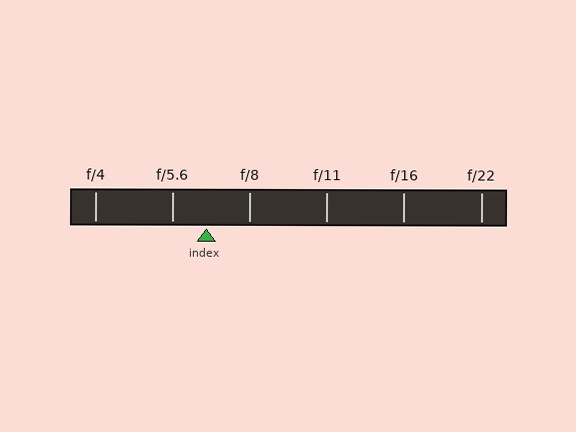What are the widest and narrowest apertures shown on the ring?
The widest aperture shown is f/4 and the narrowest is f/22.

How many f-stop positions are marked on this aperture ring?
There are 6 f-stop positions marked.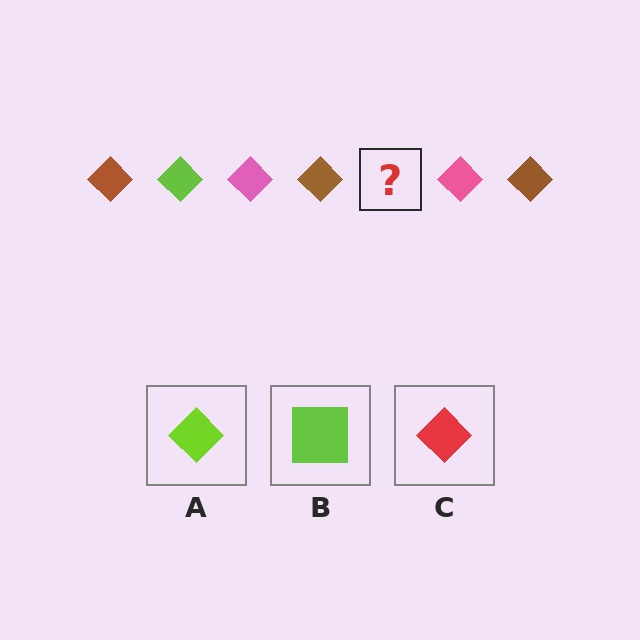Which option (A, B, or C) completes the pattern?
A.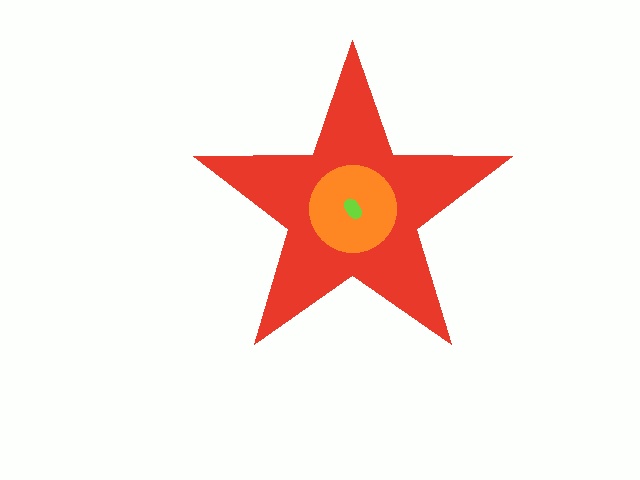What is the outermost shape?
The red star.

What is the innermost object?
The lime ellipse.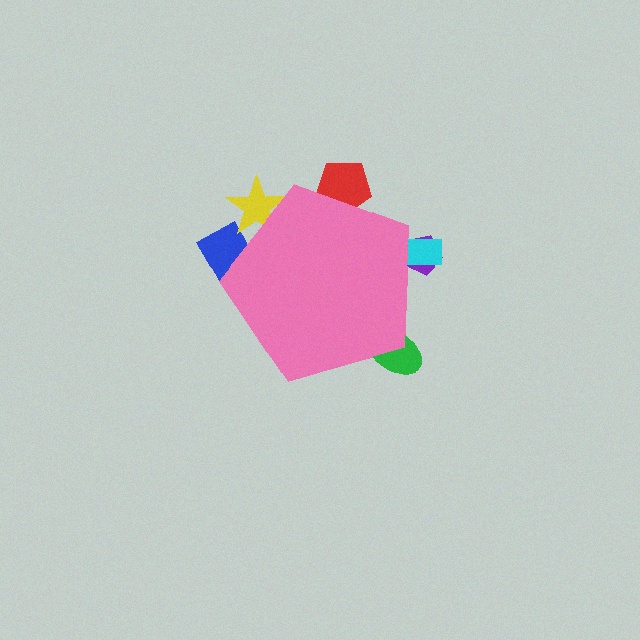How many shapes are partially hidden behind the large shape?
6 shapes are partially hidden.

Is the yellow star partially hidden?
Yes, the yellow star is partially hidden behind the pink pentagon.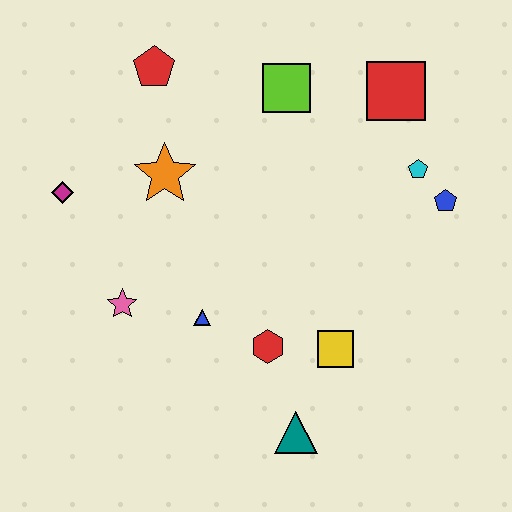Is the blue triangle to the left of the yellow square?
Yes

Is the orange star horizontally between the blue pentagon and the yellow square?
No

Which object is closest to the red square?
The cyan pentagon is closest to the red square.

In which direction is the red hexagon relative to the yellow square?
The red hexagon is to the left of the yellow square.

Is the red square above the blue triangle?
Yes